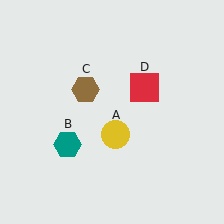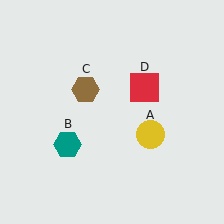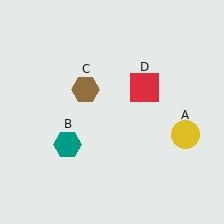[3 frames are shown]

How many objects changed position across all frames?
1 object changed position: yellow circle (object A).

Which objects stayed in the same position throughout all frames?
Teal hexagon (object B) and brown hexagon (object C) and red square (object D) remained stationary.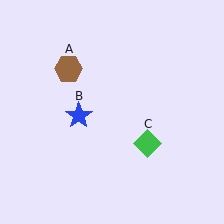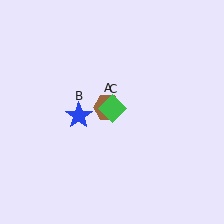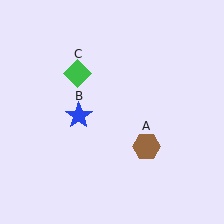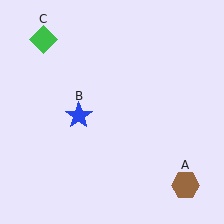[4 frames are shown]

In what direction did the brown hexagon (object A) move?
The brown hexagon (object A) moved down and to the right.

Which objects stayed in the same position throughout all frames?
Blue star (object B) remained stationary.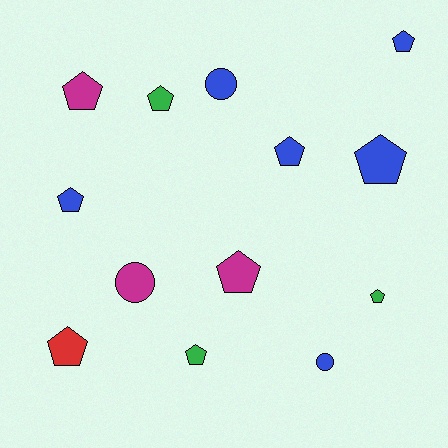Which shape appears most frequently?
Pentagon, with 10 objects.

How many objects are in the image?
There are 13 objects.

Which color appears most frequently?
Blue, with 6 objects.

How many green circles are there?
There are no green circles.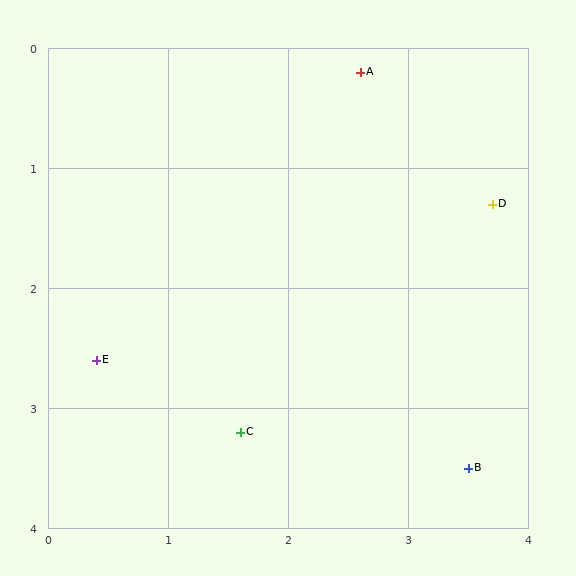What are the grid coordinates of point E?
Point E is at approximately (0.4, 2.6).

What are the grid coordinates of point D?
Point D is at approximately (3.7, 1.3).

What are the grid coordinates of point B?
Point B is at approximately (3.5, 3.5).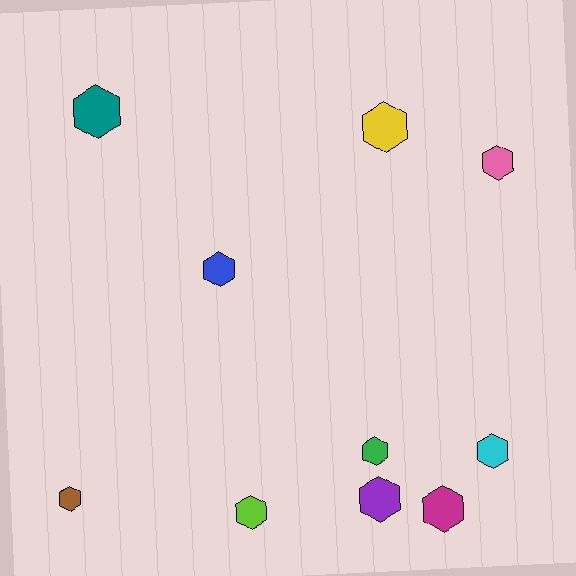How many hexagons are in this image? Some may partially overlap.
There are 10 hexagons.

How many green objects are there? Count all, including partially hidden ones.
There is 1 green object.